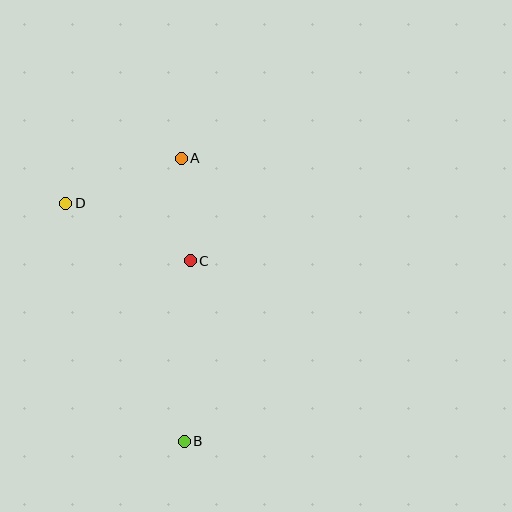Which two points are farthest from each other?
Points A and B are farthest from each other.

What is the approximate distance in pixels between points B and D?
The distance between B and D is approximately 266 pixels.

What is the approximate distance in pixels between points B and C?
The distance between B and C is approximately 181 pixels.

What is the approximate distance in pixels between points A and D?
The distance between A and D is approximately 124 pixels.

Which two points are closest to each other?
Points A and C are closest to each other.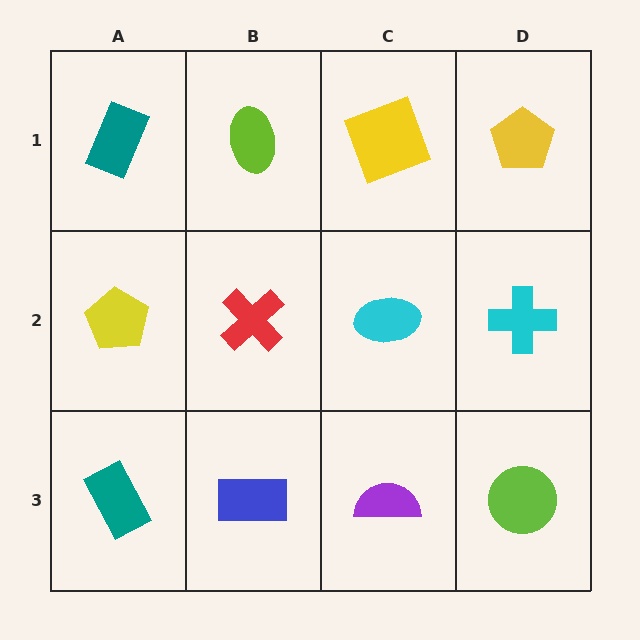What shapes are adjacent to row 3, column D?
A cyan cross (row 2, column D), a purple semicircle (row 3, column C).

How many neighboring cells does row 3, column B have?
3.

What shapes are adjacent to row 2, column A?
A teal rectangle (row 1, column A), a teal rectangle (row 3, column A), a red cross (row 2, column B).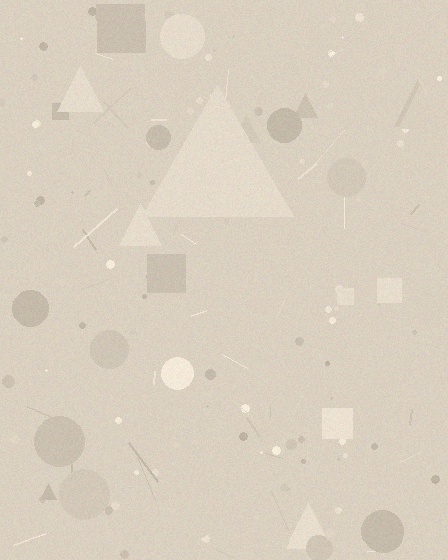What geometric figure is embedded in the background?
A triangle is embedded in the background.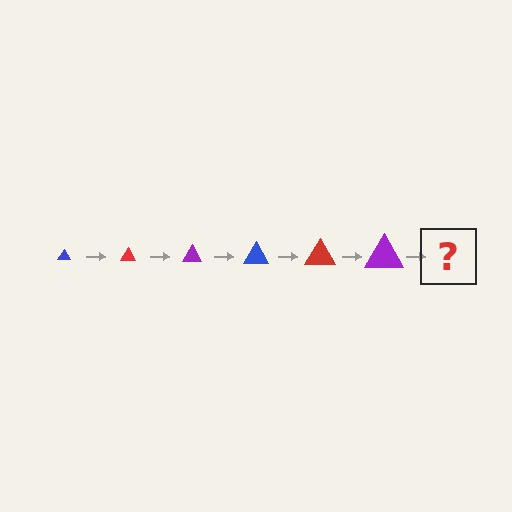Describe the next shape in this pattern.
It should be a blue triangle, larger than the previous one.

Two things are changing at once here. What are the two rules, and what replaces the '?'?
The two rules are that the triangle grows larger each step and the color cycles through blue, red, and purple. The '?' should be a blue triangle, larger than the previous one.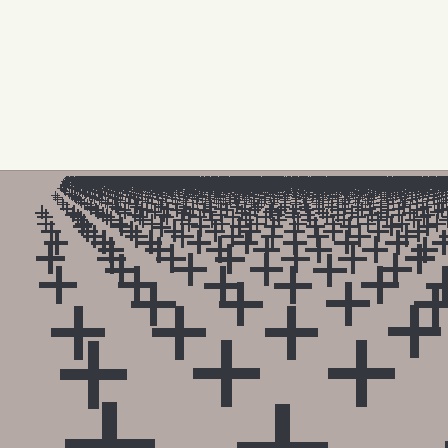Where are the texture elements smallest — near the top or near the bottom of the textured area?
Near the top.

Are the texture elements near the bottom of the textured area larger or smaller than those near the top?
Larger. Near the bottom, elements are closer to the viewer and appear at a bigger on-screen size.